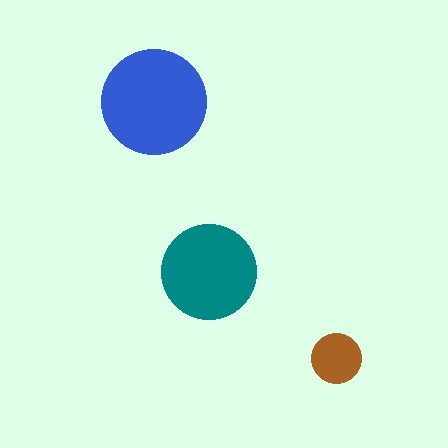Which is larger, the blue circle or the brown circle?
The blue one.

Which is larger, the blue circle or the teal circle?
The blue one.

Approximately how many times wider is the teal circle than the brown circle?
About 2 times wider.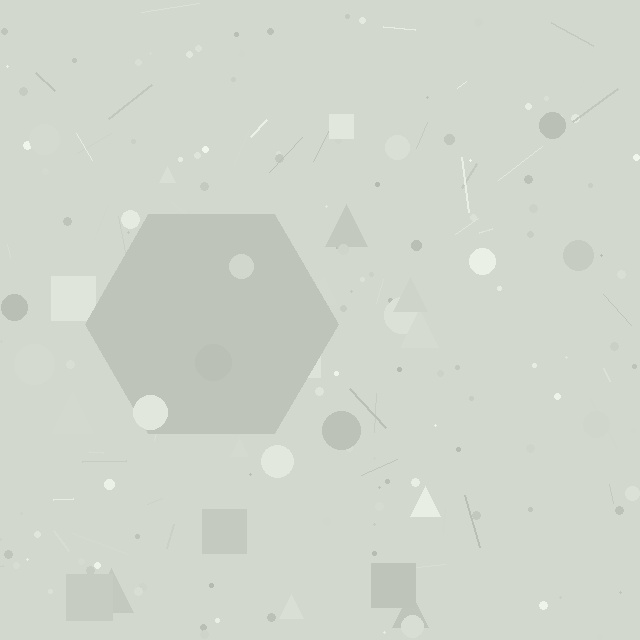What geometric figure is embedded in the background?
A hexagon is embedded in the background.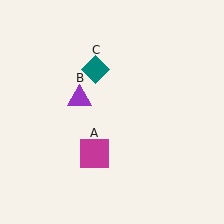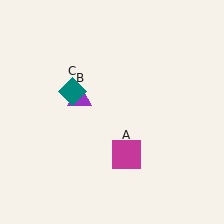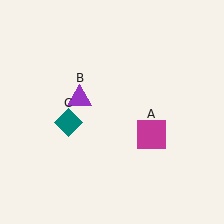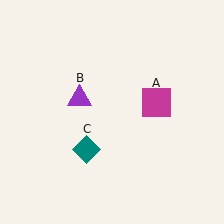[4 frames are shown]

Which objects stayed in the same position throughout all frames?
Purple triangle (object B) remained stationary.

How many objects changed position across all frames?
2 objects changed position: magenta square (object A), teal diamond (object C).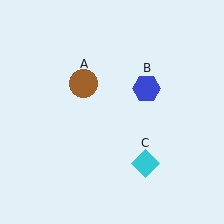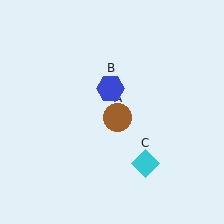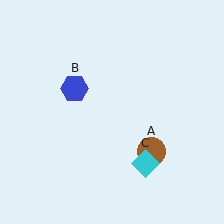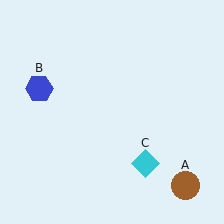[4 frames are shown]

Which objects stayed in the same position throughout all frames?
Cyan diamond (object C) remained stationary.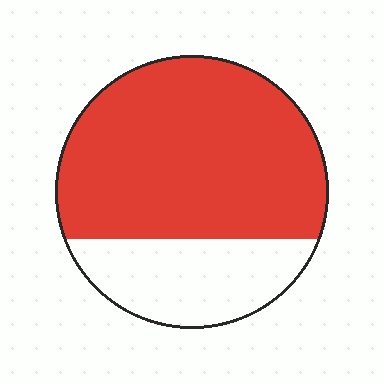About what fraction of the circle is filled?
About three quarters (3/4).